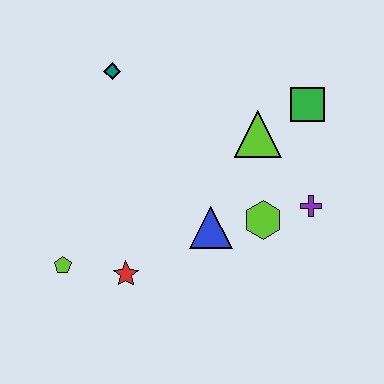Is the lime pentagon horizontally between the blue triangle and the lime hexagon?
No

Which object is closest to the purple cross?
The lime hexagon is closest to the purple cross.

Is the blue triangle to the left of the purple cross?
Yes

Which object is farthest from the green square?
The lime pentagon is farthest from the green square.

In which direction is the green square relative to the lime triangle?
The green square is to the right of the lime triangle.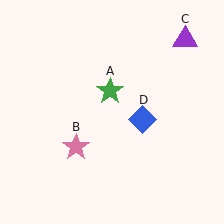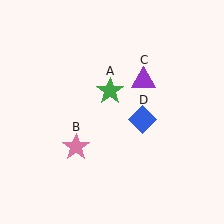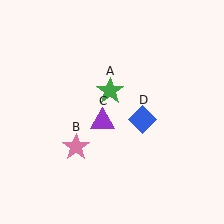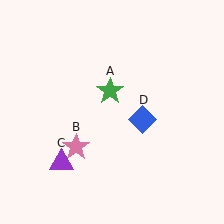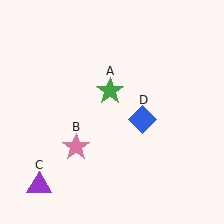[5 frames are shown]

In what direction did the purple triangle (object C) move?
The purple triangle (object C) moved down and to the left.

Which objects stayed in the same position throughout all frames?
Green star (object A) and pink star (object B) and blue diamond (object D) remained stationary.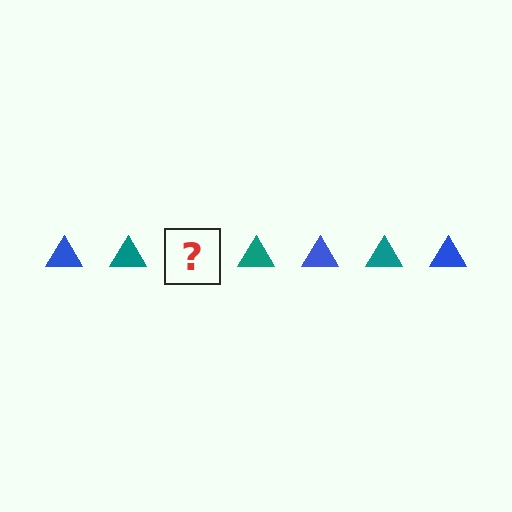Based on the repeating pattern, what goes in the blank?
The blank should be a blue triangle.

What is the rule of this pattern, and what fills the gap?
The rule is that the pattern cycles through blue, teal triangles. The gap should be filled with a blue triangle.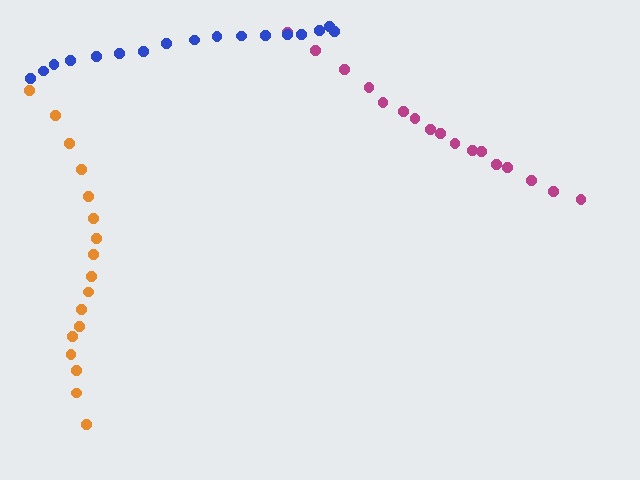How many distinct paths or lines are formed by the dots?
There are 3 distinct paths.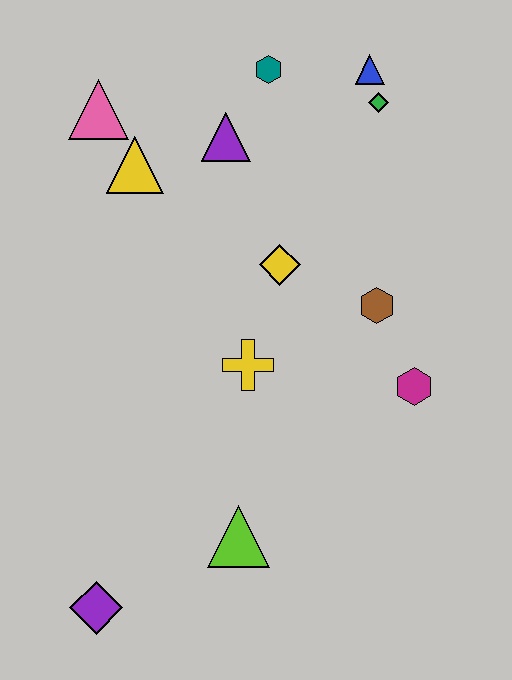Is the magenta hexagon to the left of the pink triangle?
No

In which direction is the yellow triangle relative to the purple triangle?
The yellow triangle is to the left of the purple triangle.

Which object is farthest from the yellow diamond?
The purple diamond is farthest from the yellow diamond.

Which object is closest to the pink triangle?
The yellow triangle is closest to the pink triangle.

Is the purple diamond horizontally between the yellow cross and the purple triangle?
No